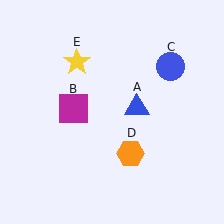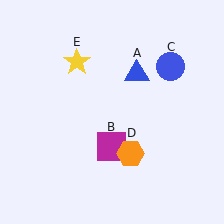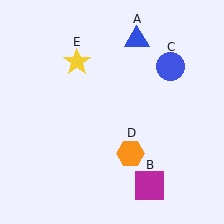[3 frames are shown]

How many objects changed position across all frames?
2 objects changed position: blue triangle (object A), magenta square (object B).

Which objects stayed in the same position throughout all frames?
Blue circle (object C) and orange hexagon (object D) and yellow star (object E) remained stationary.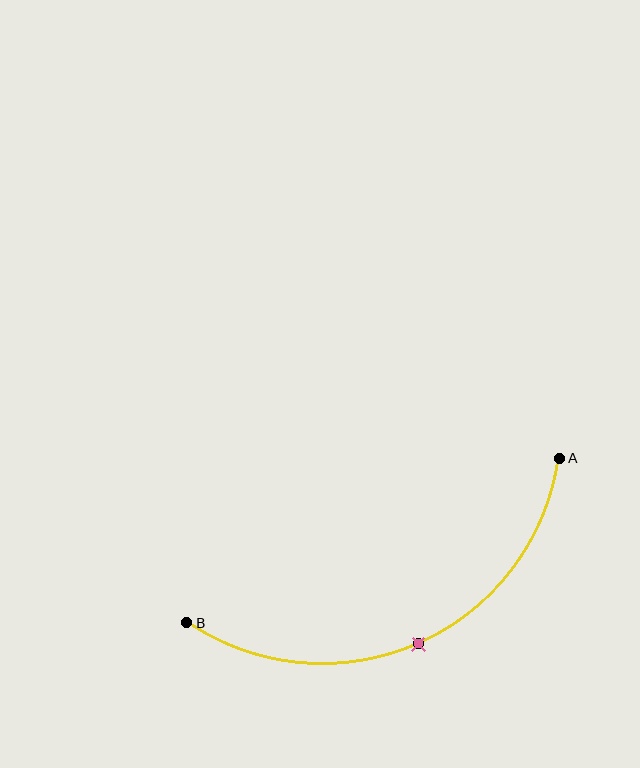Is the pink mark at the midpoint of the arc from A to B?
Yes. The pink mark lies on the arc at equal arc-length from both A and B — it is the arc midpoint.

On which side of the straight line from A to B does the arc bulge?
The arc bulges below the straight line connecting A and B.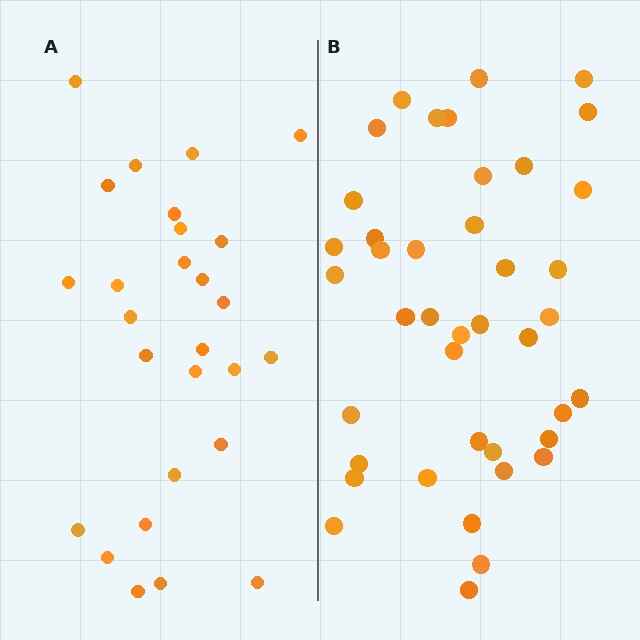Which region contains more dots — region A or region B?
Region B (the right region) has more dots.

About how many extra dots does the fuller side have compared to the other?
Region B has approximately 15 more dots than region A.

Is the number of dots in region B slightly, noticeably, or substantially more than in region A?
Region B has substantially more. The ratio is roughly 1.5 to 1.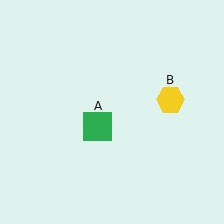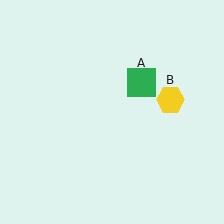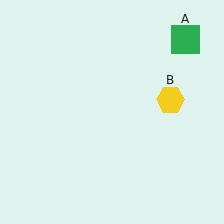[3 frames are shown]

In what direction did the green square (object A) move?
The green square (object A) moved up and to the right.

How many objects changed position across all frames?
1 object changed position: green square (object A).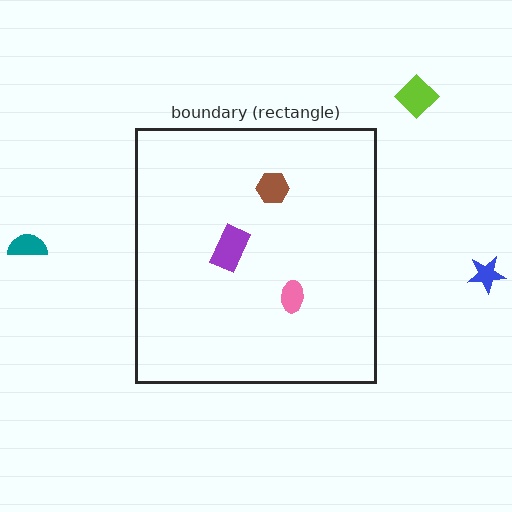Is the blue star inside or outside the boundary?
Outside.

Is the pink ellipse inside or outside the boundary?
Inside.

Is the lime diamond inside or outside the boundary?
Outside.